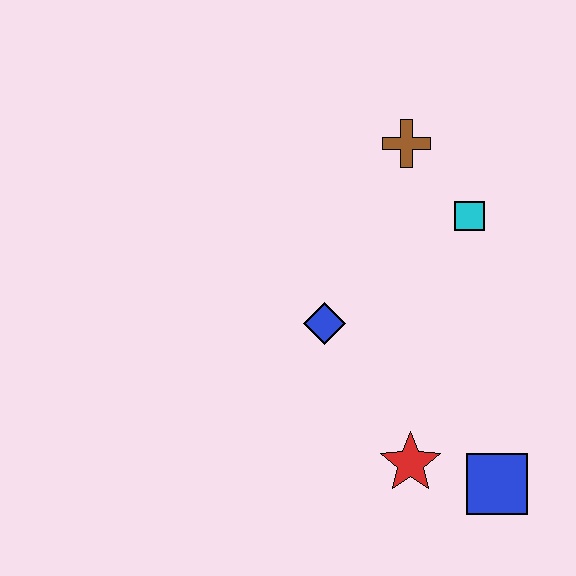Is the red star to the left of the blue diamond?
No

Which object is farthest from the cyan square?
The blue square is farthest from the cyan square.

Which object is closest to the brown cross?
The cyan square is closest to the brown cross.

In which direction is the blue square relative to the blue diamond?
The blue square is to the right of the blue diamond.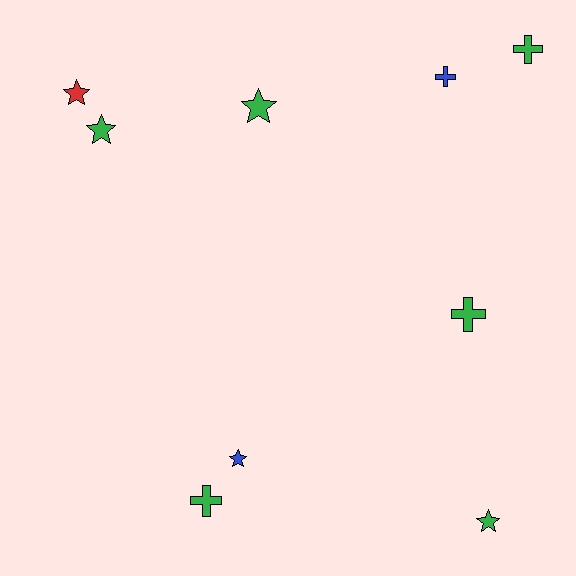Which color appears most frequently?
Green, with 6 objects.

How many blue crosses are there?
There is 1 blue cross.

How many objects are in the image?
There are 9 objects.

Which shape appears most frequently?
Star, with 5 objects.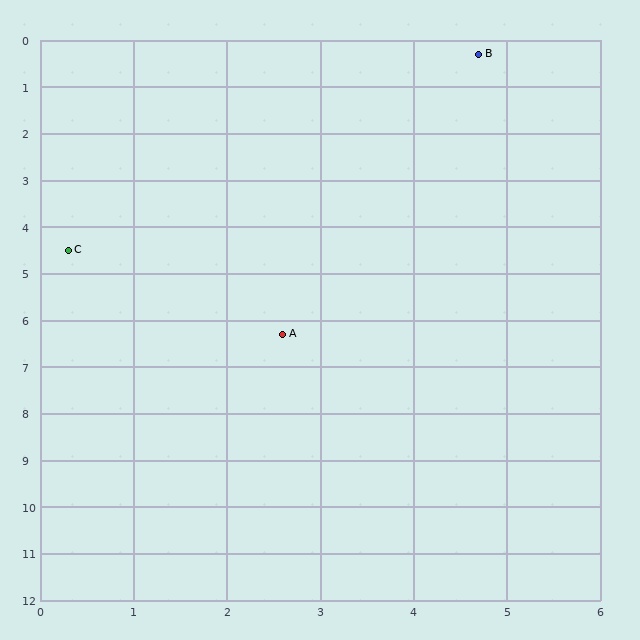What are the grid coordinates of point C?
Point C is at approximately (0.3, 4.5).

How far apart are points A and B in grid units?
Points A and B are about 6.4 grid units apart.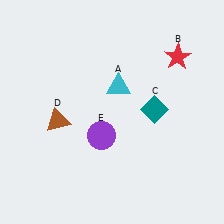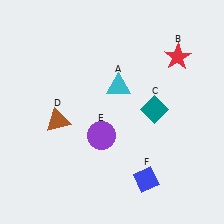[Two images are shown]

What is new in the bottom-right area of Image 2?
A blue diamond (F) was added in the bottom-right area of Image 2.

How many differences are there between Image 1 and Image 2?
There is 1 difference between the two images.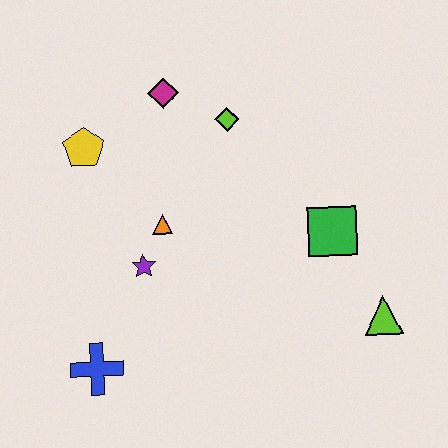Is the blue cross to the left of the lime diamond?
Yes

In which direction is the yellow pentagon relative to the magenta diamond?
The yellow pentagon is to the left of the magenta diamond.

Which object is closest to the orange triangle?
The purple star is closest to the orange triangle.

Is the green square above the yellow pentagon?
No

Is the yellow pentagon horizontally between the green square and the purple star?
No